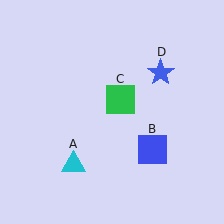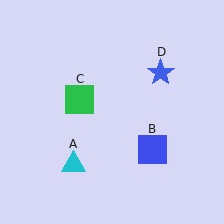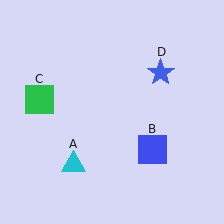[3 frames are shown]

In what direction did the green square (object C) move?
The green square (object C) moved left.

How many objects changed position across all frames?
1 object changed position: green square (object C).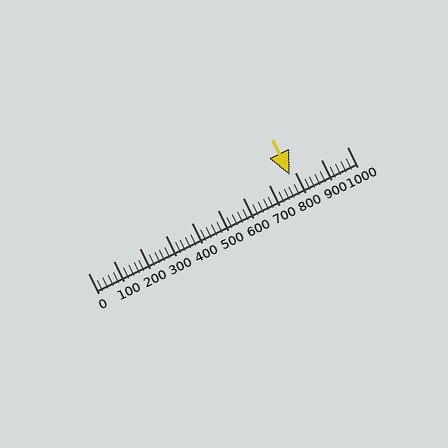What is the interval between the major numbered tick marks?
The major tick marks are spaced 100 units apart.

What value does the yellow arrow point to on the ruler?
The yellow arrow points to approximately 781.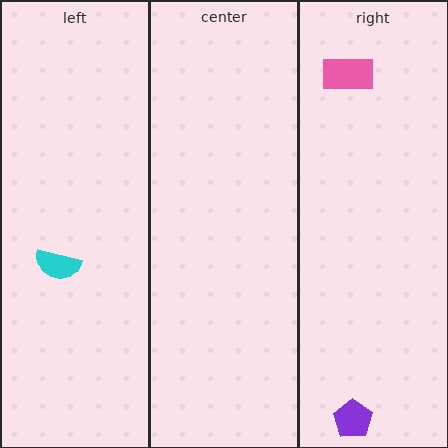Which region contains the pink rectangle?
The right region.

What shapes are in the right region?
The pink rectangle, the purple pentagon.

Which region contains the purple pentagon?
The right region.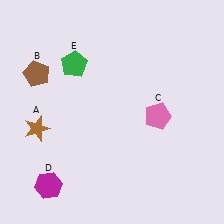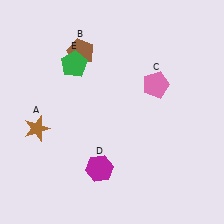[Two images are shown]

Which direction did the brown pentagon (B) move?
The brown pentagon (B) moved right.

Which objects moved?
The objects that moved are: the brown pentagon (B), the pink pentagon (C), the magenta hexagon (D).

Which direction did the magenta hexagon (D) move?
The magenta hexagon (D) moved right.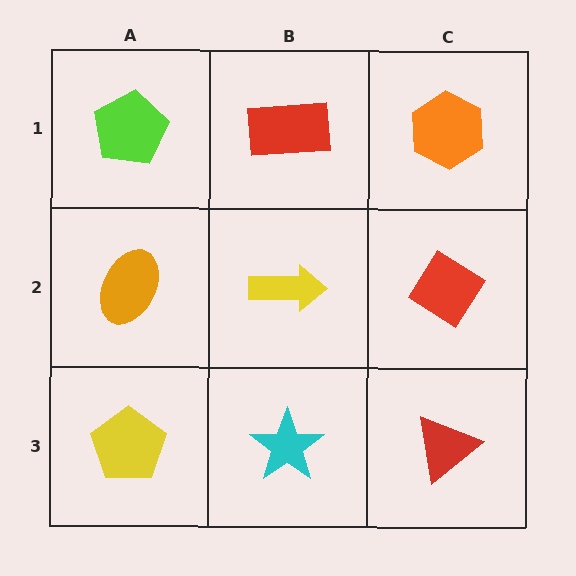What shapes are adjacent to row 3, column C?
A red diamond (row 2, column C), a cyan star (row 3, column B).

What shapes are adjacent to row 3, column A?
An orange ellipse (row 2, column A), a cyan star (row 3, column B).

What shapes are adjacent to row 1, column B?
A yellow arrow (row 2, column B), a lime pentagon (row 1, column A), an orange hexagon (row 1, column C).